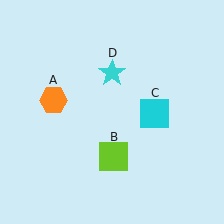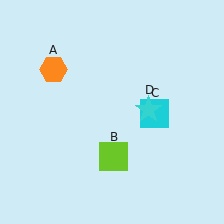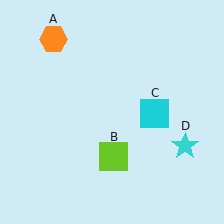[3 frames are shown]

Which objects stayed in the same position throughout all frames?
Lime square (object B) and cyan square (object C) remained stationary.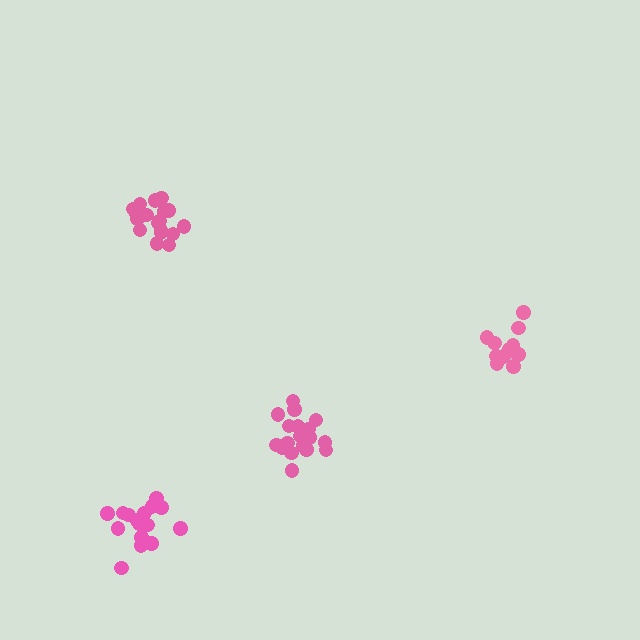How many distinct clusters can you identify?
There are 4 distinct clusters.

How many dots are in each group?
Group 1: 18 dots, Group 2: 17 dots, Group 3: 14 dots, Group 4: 18 dots (67 total).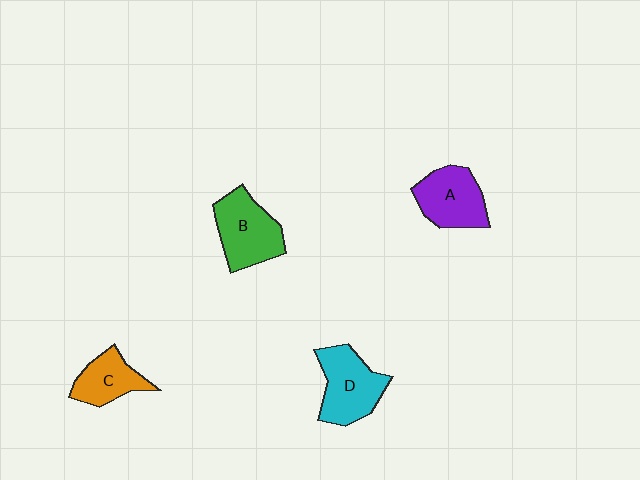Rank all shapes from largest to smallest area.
From largest to smallest: B (green), D (cyan), A (purple), C (orange).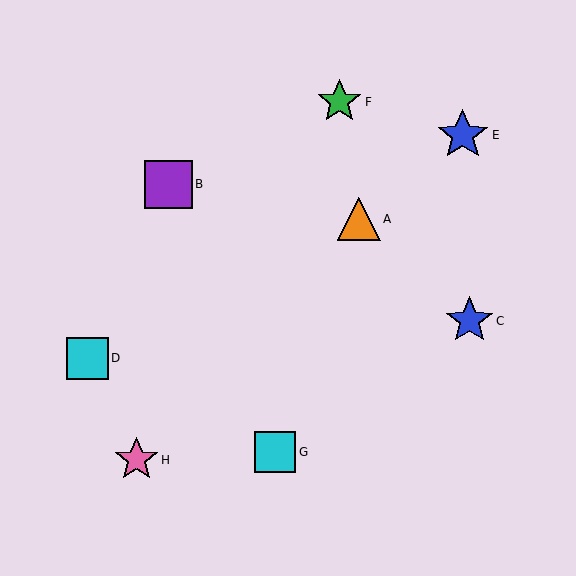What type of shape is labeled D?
Shape D is a cyan square.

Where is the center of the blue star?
The center of the blue star is at (469, 321).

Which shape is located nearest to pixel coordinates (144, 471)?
The pink star (labeled H) at (137, 460) is nearest to that location.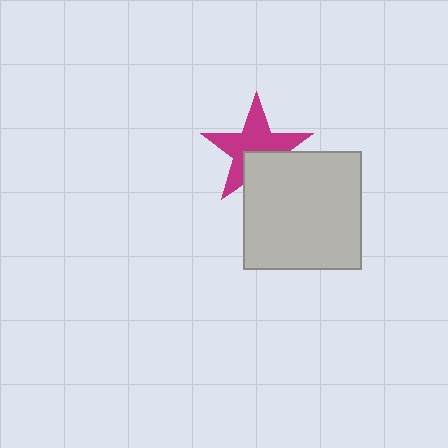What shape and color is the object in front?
The object in front is a light gray square.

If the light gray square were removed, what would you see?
You would see the complete magenta star.